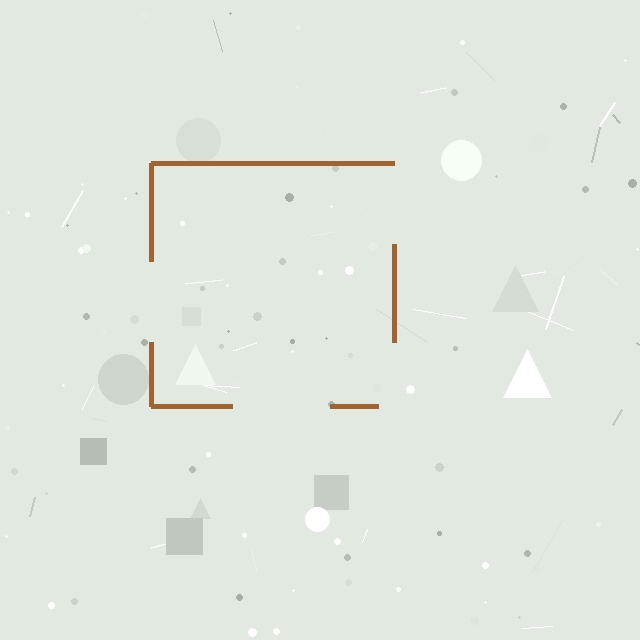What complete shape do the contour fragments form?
The contour fragments form a square.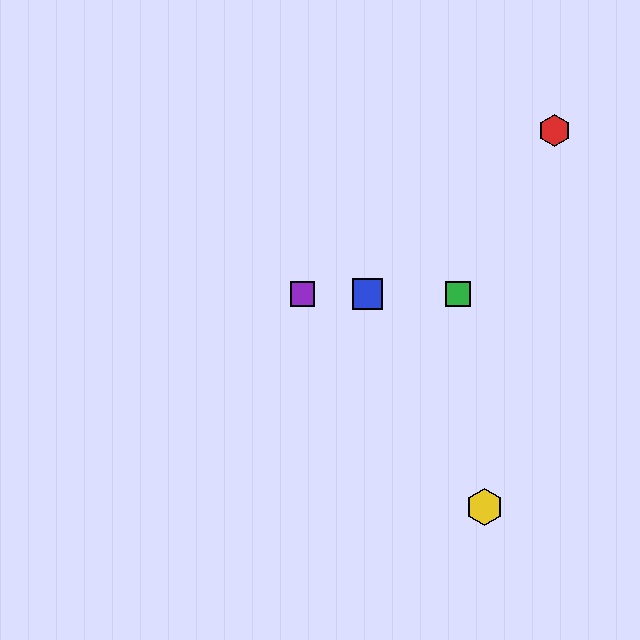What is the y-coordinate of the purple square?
The purple square is at y≈294.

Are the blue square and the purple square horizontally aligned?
Yes, both are at y≈294.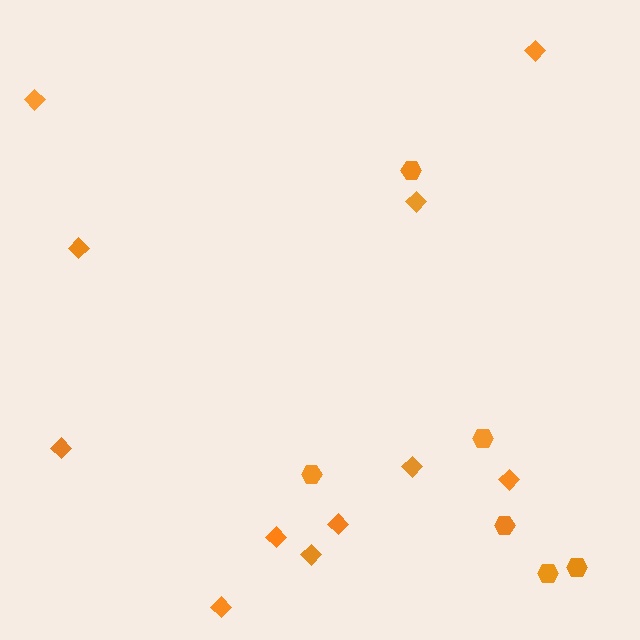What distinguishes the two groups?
There are 2 groups: one group of hexagons (6) and one group of diamonds (11).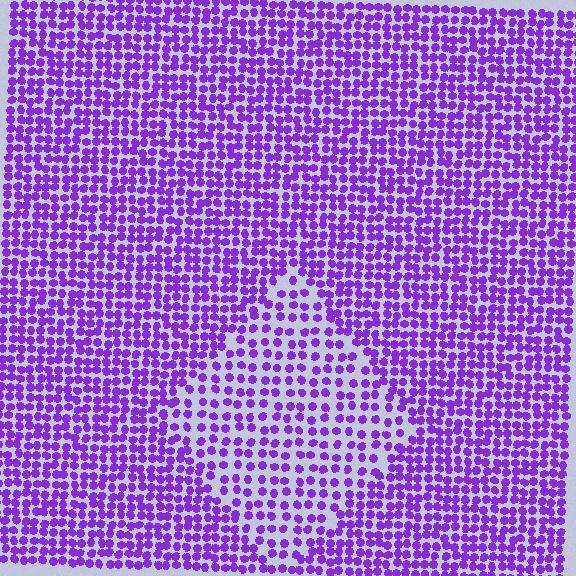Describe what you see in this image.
The image contains small purple elements arranged at two different densities. A diamond-shaped region is visible where the elements are less densely packed than the surrounding area.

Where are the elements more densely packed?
The elements are more densely packed outside the diamond boundary.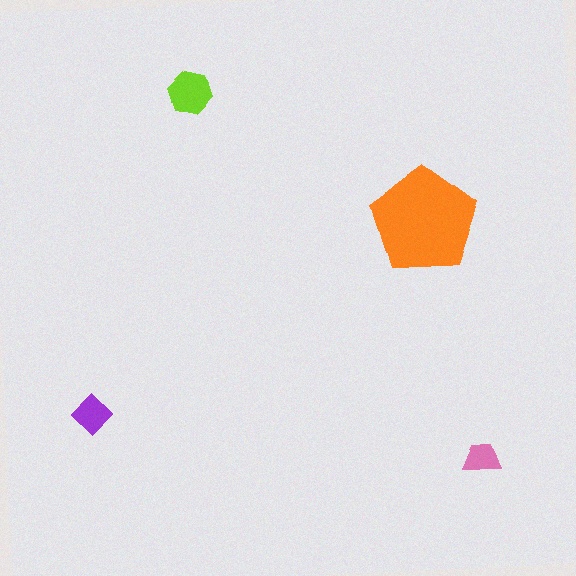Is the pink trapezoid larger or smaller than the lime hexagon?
Smaller.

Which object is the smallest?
The pink trapezoid.